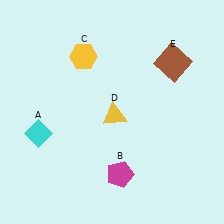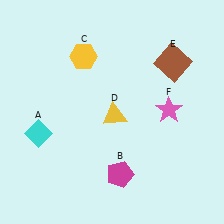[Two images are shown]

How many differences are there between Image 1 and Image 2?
There is 1 difference between the two images.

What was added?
A pink star (F) was added in Image 2.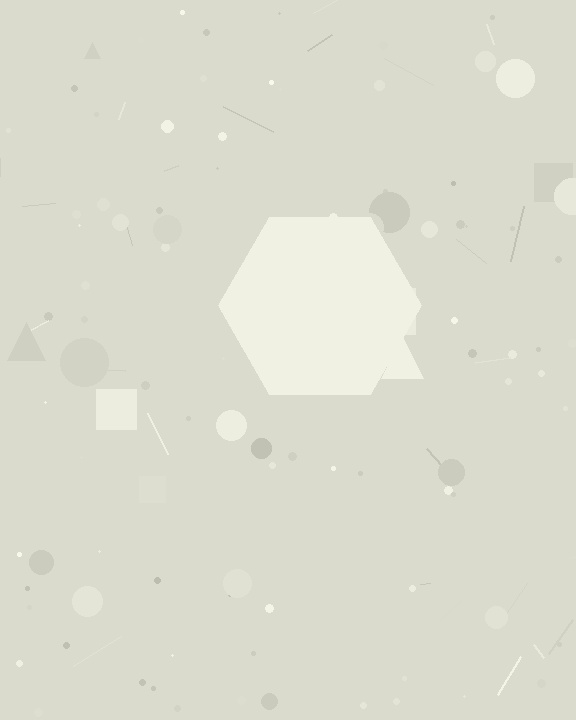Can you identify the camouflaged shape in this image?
The camouflaged shape is a hexagon.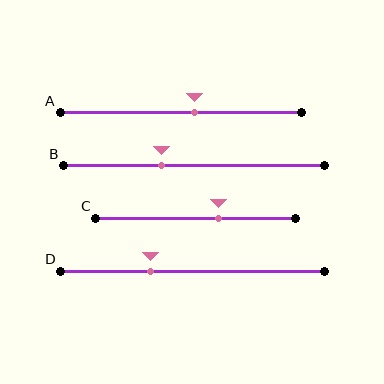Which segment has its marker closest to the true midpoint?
Segment A has its marker closest to the true midpoint.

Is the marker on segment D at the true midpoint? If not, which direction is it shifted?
No, the marker on segment D is shifted to the left by about 16% of the segment length.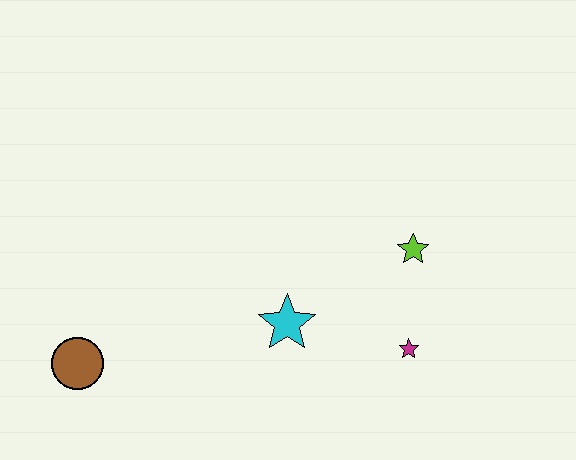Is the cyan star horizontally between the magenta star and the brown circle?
Yes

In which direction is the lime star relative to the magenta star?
The lime star is above the magenta star.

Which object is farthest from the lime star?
The brown circle is farthest from the lime star.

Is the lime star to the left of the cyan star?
No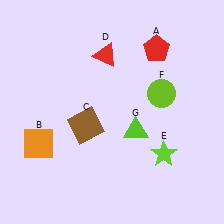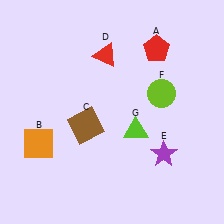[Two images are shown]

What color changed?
The star (E) changed from lime in Image 1 to purple in Image 2.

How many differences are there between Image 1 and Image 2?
There is 1 difference between the two images.